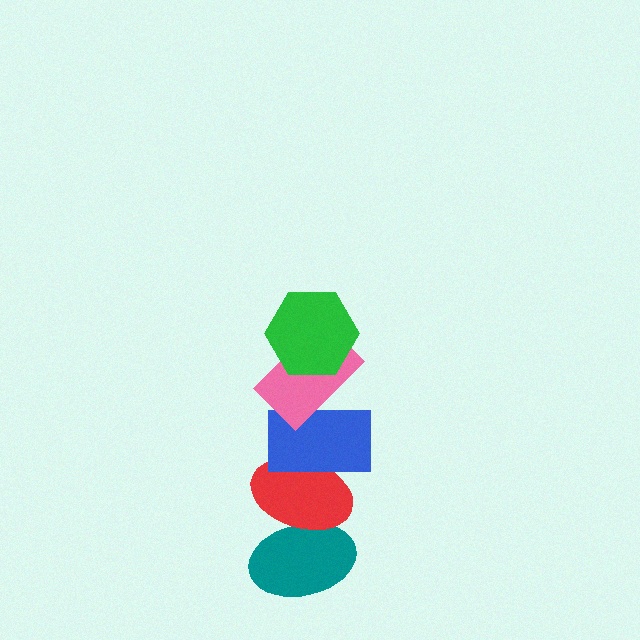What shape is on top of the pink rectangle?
The green hexagon is on top of the pink rectangle.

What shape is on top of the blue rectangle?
The pink rectangle is on top of the blue rectangle.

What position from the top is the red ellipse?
The red ellipse is 4th from the top.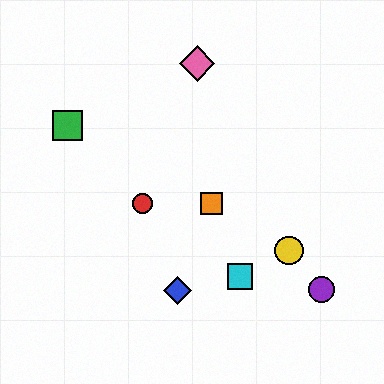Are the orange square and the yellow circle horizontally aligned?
No, the orange square is at y≈203 and the yellow circle is at y≈251.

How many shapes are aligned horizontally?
2 shapes (the red circle, the orange square) are aligned horizontally.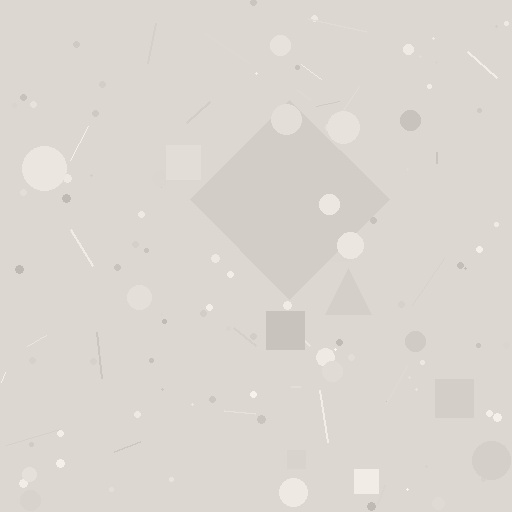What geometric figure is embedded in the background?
A diamond is embedded in the background.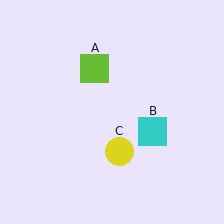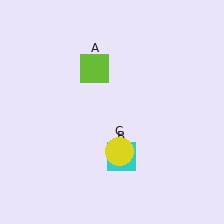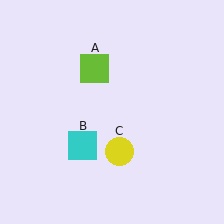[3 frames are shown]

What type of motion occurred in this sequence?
The cyan square (object B) rotated clockwise around the center of the scene.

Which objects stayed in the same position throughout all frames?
Lime square (object A) and yellow circle (object C) remained stationary.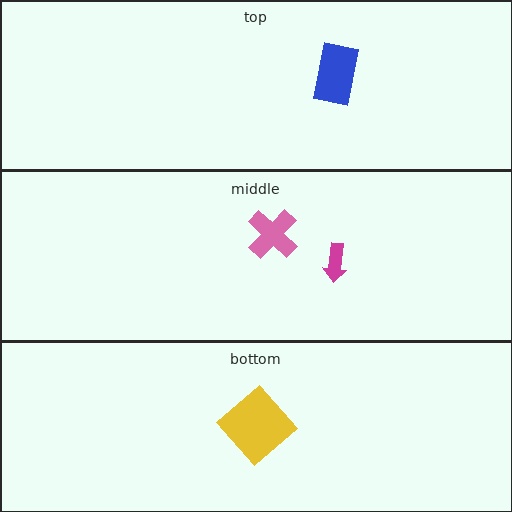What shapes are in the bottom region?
The yellow diamond.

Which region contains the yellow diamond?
The bottom region.